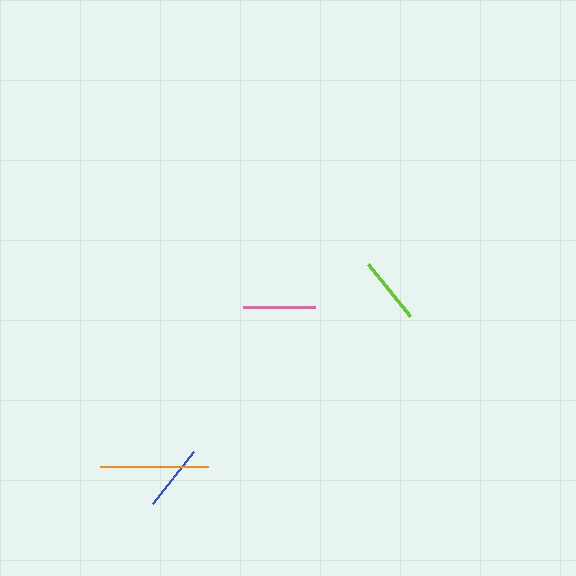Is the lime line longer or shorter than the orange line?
The orange line is longer than the lime line.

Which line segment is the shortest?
The blue line is the shortest at approximately 67 pixels.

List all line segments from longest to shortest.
From longest to shortest: orange, pink, lime, blue.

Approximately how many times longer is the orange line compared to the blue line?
The orange line is approximately 1.6 times the length of the blue line.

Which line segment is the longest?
The orange line is the longest at approximately 108 pixels.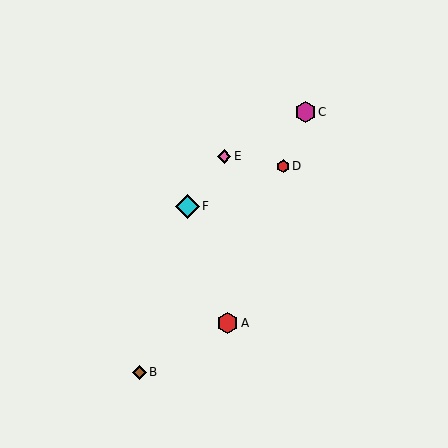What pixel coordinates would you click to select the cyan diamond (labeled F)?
Click at (188, 206) to select the cyan diamond F.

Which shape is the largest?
The cyan diamond (labeled F) is the largest.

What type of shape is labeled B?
Shape B is a brown diamond.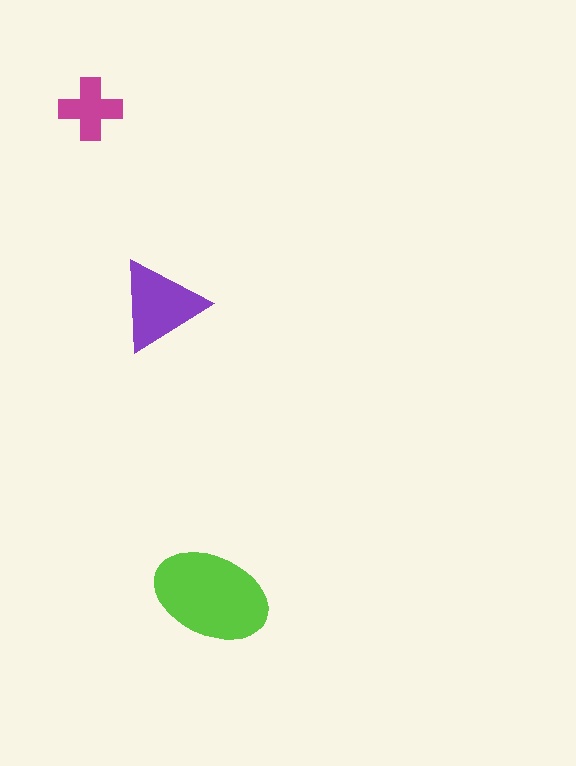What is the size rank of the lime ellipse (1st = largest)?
1st.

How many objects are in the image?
There are 3 objects in the image.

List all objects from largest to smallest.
The lime ellipse, the purple triangle, the magenta cross.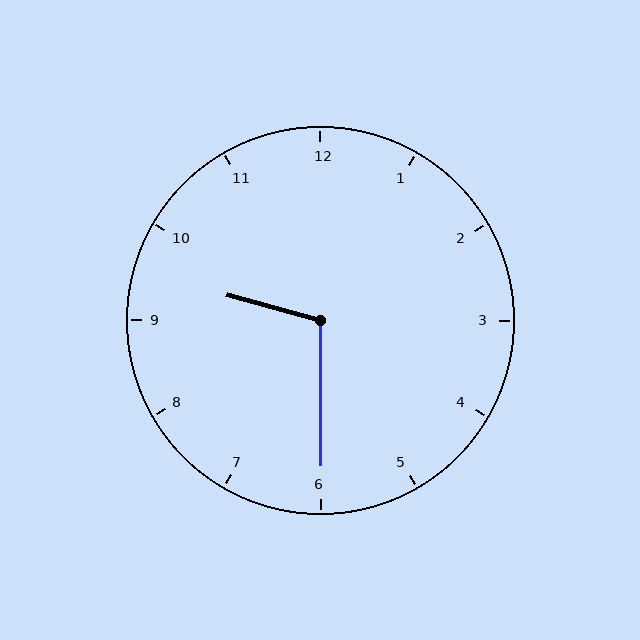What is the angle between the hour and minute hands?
Approximately 105 degrees.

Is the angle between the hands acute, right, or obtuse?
It is obtuse.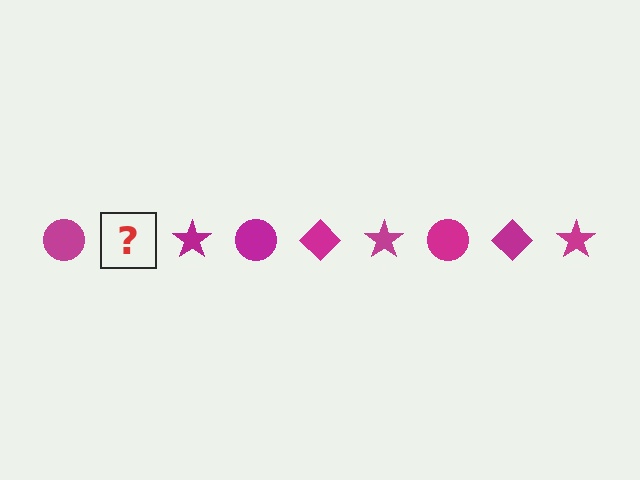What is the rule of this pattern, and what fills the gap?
The rule is that the pattern cycles through circle, diamond, star shapes in magenta. The gap should be filled with a magenta diamond.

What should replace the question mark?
The question mark should be replaced with a magenta diamond.